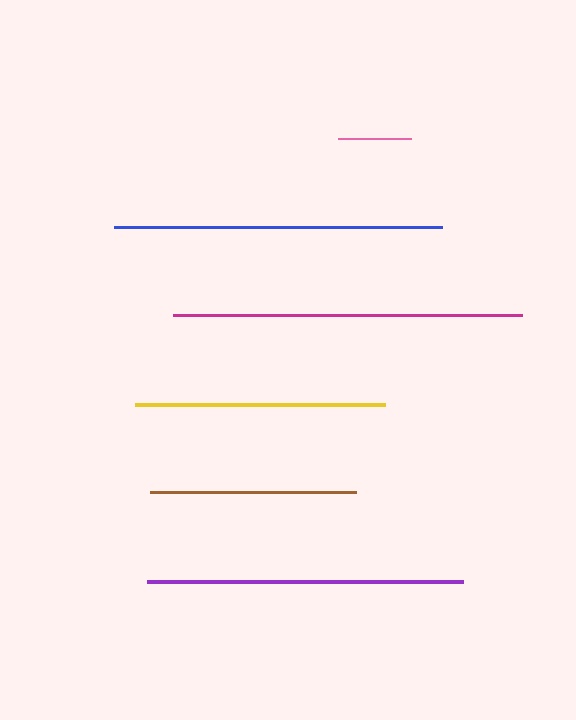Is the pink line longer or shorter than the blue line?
The blue line is longer than the pink line.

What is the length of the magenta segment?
The magenta segment is approximately 350 pixels long.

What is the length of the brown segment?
The brown segment is approximately 206 pixels long.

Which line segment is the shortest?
The pink line is the shortest at approximately 73 pixels.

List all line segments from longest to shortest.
From longest to shortest: magenta, blue, purple, yellow, brown, pink.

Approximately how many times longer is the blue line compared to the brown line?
The blue line is approximately 1.6 times the length of the brown line.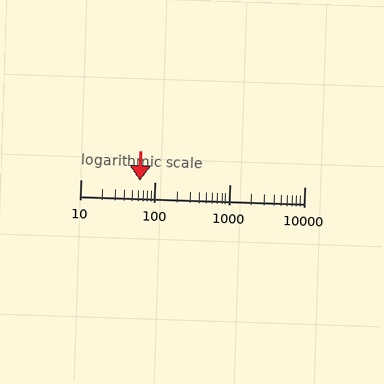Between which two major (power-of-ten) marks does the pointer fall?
The pointer is between 10 and 100.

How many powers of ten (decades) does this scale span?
The scale spans 3 decades, from 10 to 10000.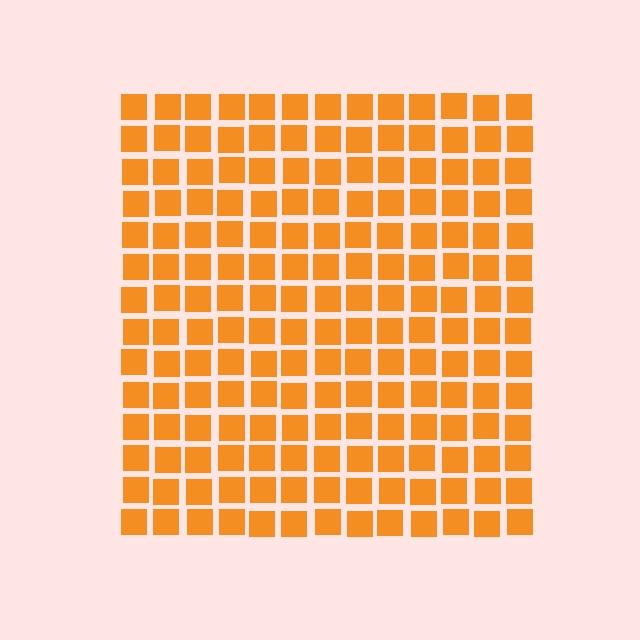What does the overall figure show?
The overall figure shows a square.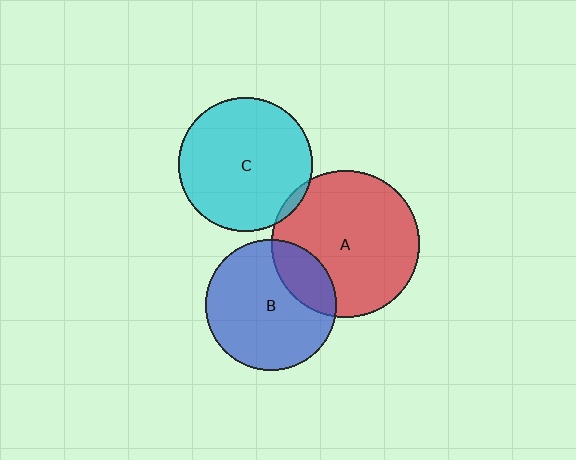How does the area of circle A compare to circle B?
Approximately 1.3 times.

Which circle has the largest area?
Circle A (red).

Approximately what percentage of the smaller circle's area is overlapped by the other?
Approximately 5%.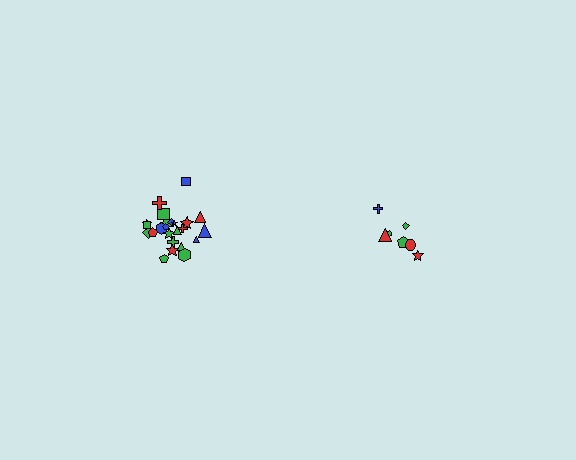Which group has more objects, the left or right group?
The left group.